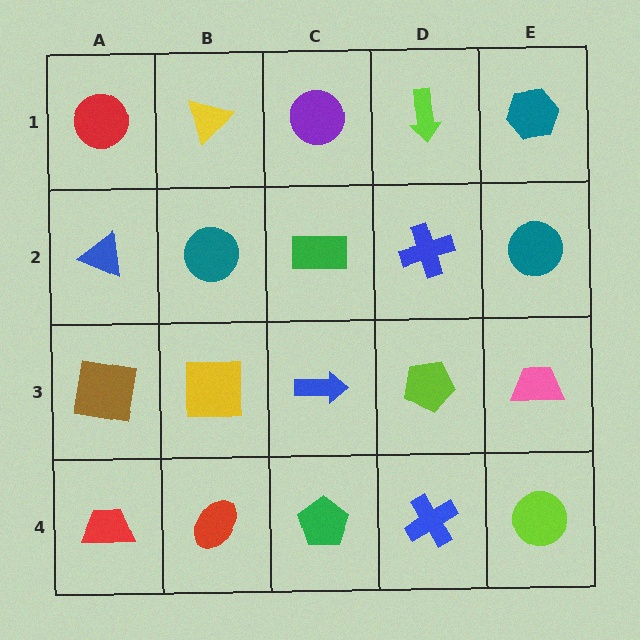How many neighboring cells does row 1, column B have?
3.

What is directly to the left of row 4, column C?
A red ellipse.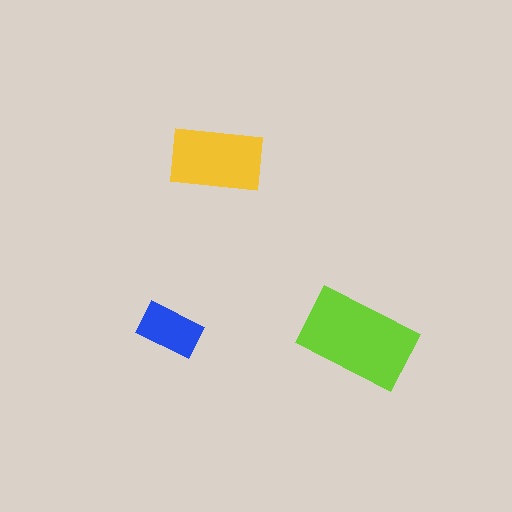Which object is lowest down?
The lime rectangle is bottommost.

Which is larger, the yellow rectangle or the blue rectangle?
The yellow one.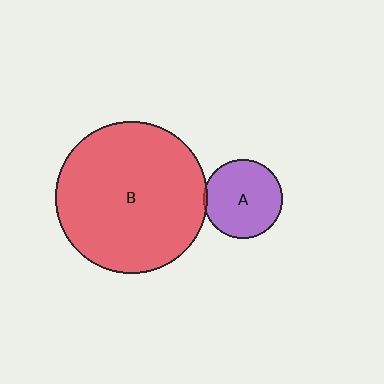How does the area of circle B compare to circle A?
Approximately 3.7 times.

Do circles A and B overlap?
Yes.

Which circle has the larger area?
Circle B (red).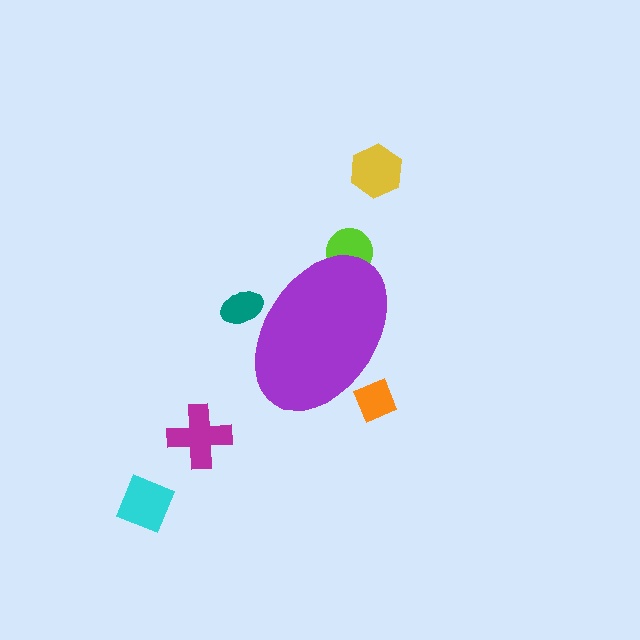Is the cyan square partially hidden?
No, the cyan square is fully visible.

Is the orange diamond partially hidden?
Yes, the orange diamond is partially hidden behind the purple ellipse.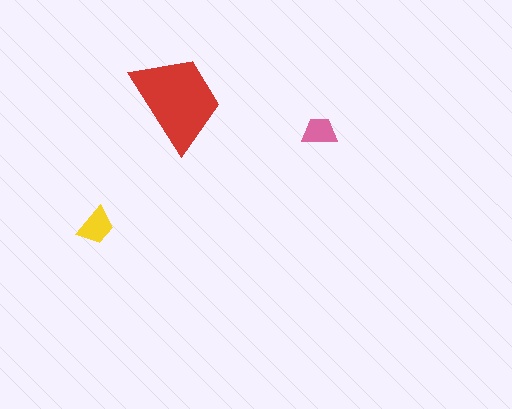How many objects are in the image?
There are 3 objects in the image.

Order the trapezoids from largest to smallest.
the red one, the yellow one, the pink one.